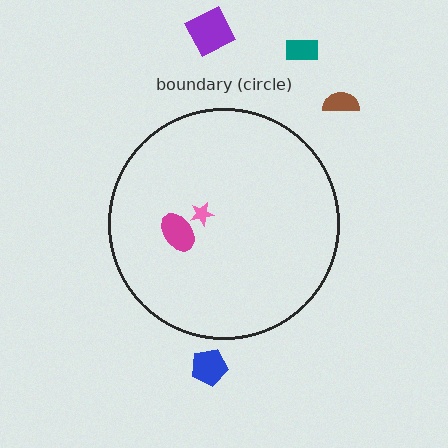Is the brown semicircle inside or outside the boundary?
Outside.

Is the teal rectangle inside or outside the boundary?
Outside.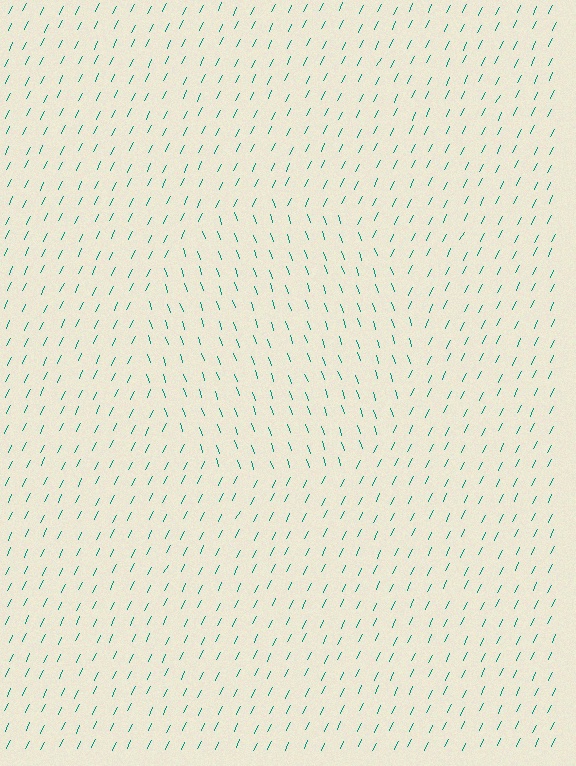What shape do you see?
I see a circle.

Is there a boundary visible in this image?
Yes, there is a texture boundary formed by a change in line orientation.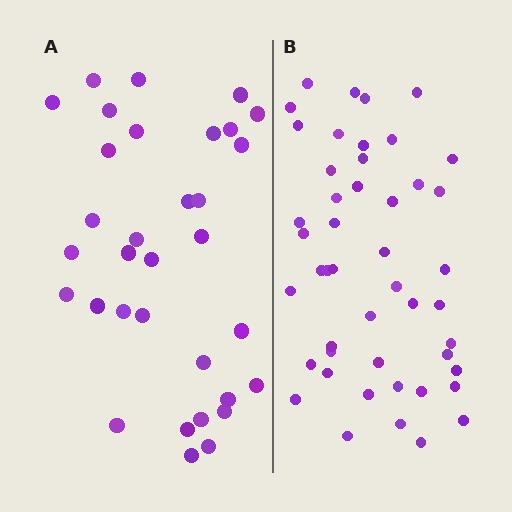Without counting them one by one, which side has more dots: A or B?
Region B (the right region) has more dots.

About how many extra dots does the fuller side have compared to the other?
Region B has approximately 15 more dots than region A.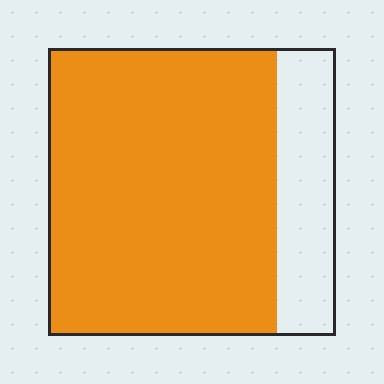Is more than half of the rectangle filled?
Yes.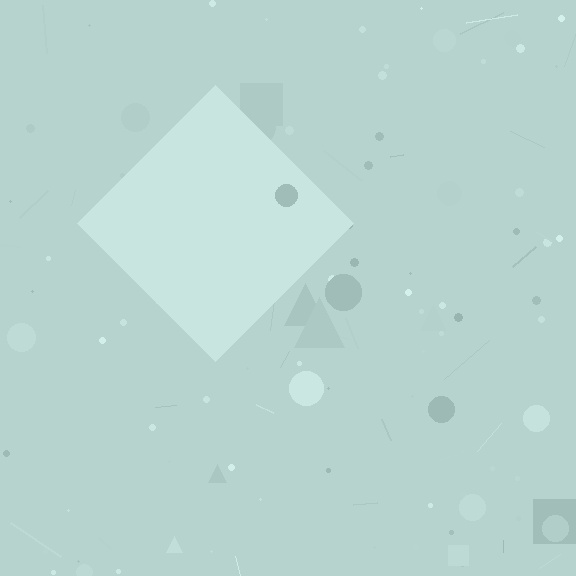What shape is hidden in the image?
A diamond is hidden in the image.